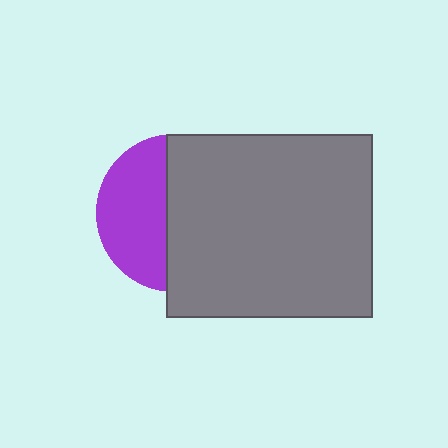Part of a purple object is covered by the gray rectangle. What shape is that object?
It is a circle.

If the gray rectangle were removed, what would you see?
You would see the complete purple circle.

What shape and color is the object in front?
The object in front is a gray rectangle.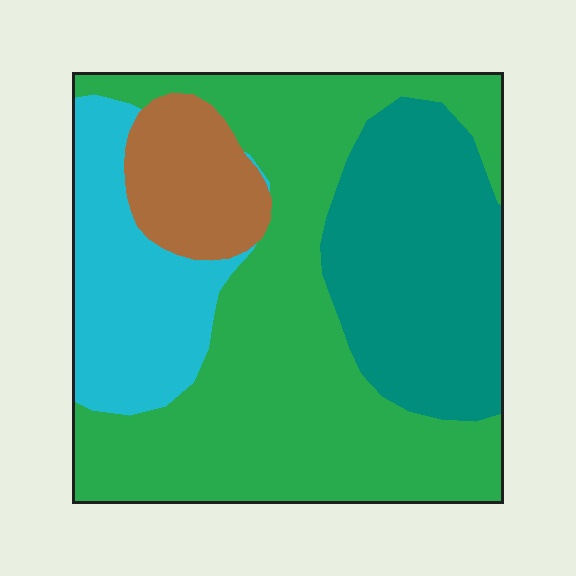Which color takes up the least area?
Brown, at roughly 10%.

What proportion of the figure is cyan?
Cyan takes up less than a quarter of the figure.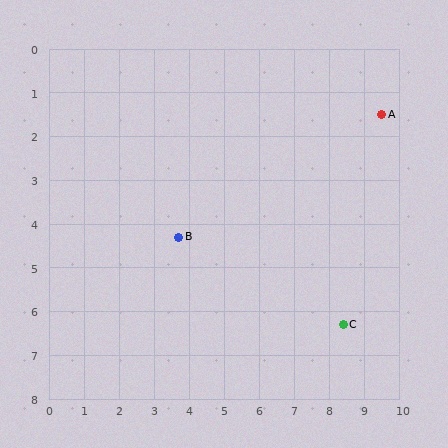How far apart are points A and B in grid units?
Points A and B are about 6.4 grid units apart.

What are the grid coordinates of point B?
Point B is at approximately (3.7, 4.3).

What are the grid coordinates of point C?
Point C is at approximately (8.4, 6.3).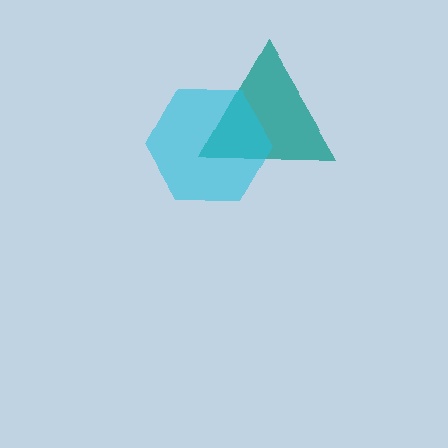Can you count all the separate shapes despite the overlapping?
Yes, there are 2 separate shapes.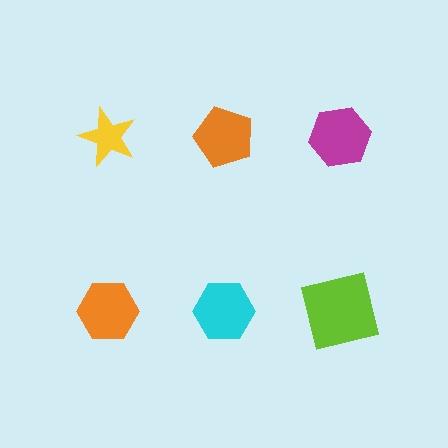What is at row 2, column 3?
A lime square.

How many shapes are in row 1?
3 shapes.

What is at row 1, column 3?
A magenta hexagon.